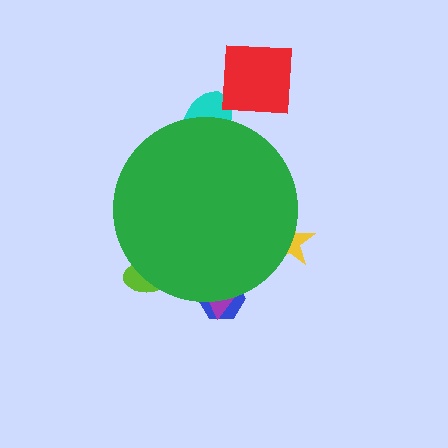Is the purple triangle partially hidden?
Yes, the purple triangle is partially hidden behind the green circle.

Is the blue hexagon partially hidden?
Yes, the blue hexagon is partially hidden behind the green circle.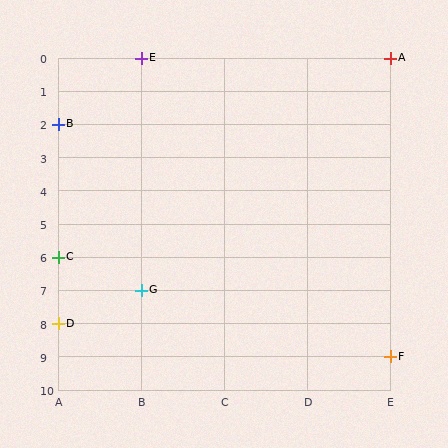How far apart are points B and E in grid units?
Points B and E are 1 column and 2 rows apart (about 2.2 grid units diagonally).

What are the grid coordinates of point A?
Point A is at grid coordinates (E, 0).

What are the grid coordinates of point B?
Point B is at grid coordinates (A, 2).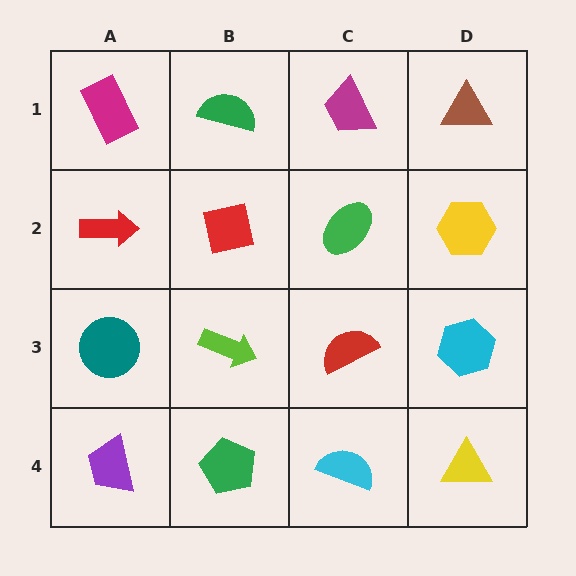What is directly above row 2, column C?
A magenta trapezoid.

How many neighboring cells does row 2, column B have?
4.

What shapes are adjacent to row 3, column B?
A red square (row 2, column B), a green pentagon (row 4, column B), a teal circle (row 3, column A), a red semicircle (row 3, column C).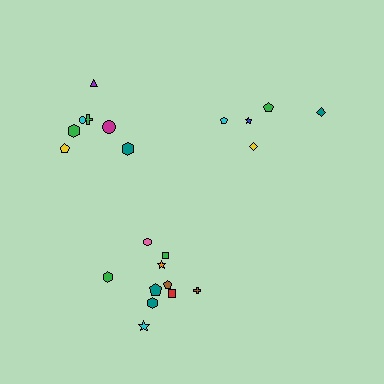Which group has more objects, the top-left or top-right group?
The top-left group.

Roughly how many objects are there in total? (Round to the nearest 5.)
Roughly 20 objects in total.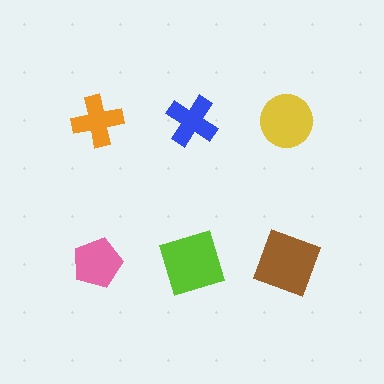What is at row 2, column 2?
A lime square.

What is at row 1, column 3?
A yellow circle.